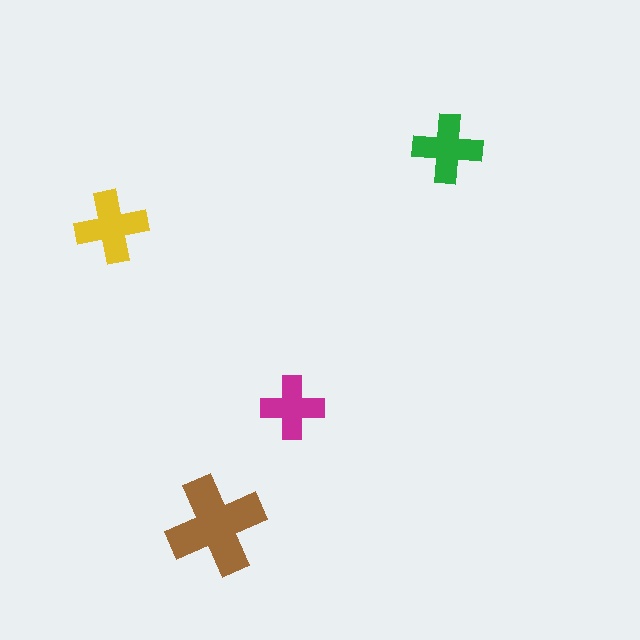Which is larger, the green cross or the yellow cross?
The yellow one.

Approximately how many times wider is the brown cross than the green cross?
About 1.5 times wider.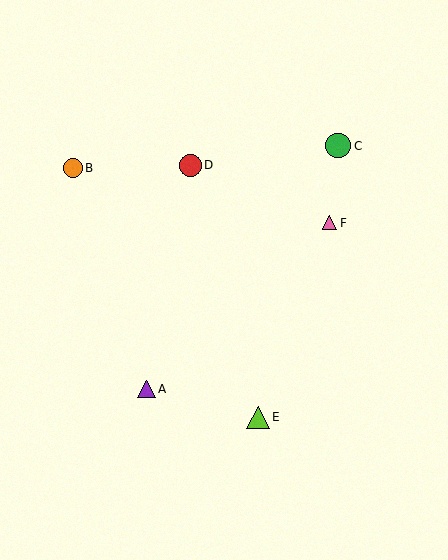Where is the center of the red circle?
The center of the red circle is at (191, 165).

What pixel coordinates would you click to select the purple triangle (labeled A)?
Click at (146, 389) to select the purple triangle A.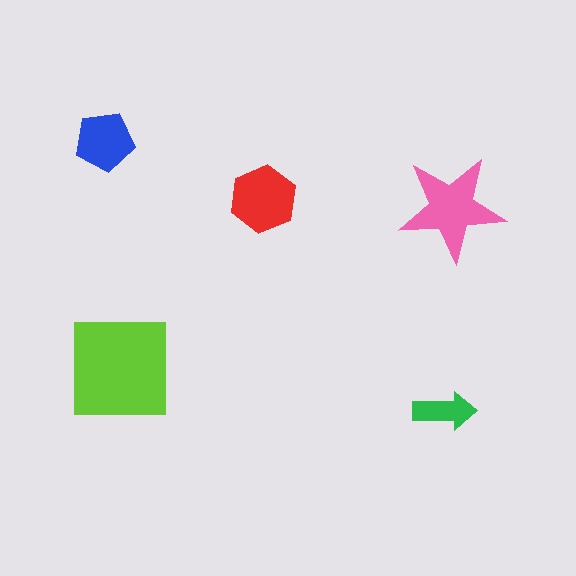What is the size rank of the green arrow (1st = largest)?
5th.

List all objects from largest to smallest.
The lime square, the pink star, the red hexagon, the blue pentagon, the green arrow.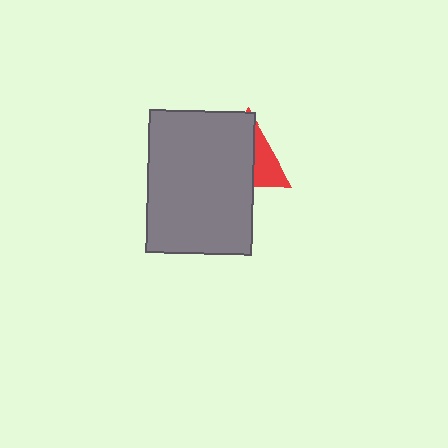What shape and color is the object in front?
The object in front is a gray rectangle.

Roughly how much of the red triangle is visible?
A small part of it is visible (roughly 34%).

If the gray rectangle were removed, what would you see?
You would see the complete red triangle.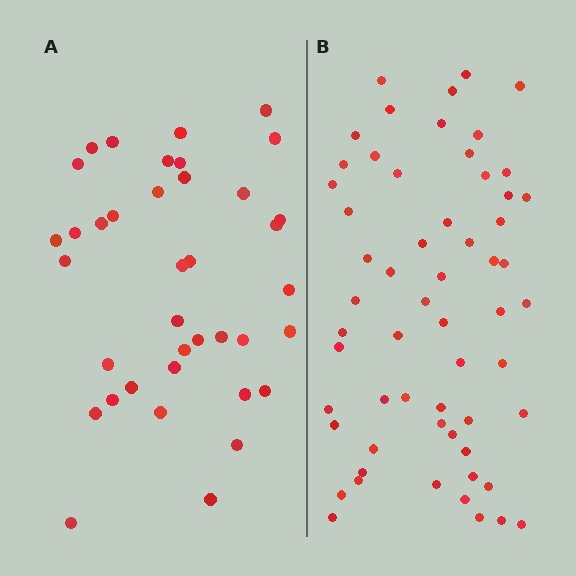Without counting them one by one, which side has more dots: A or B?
Region B (the right region) has more dots.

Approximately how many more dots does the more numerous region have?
Region B has approximately 20 more dots than region A.